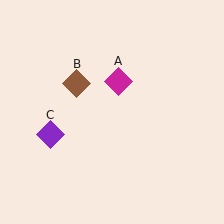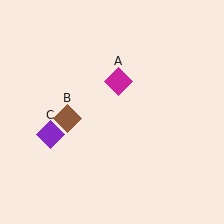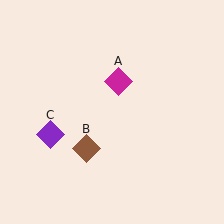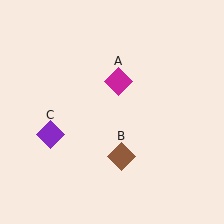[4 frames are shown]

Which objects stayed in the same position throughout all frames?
Magenta diamond (object A) and purple diamond (object C) remained stationary.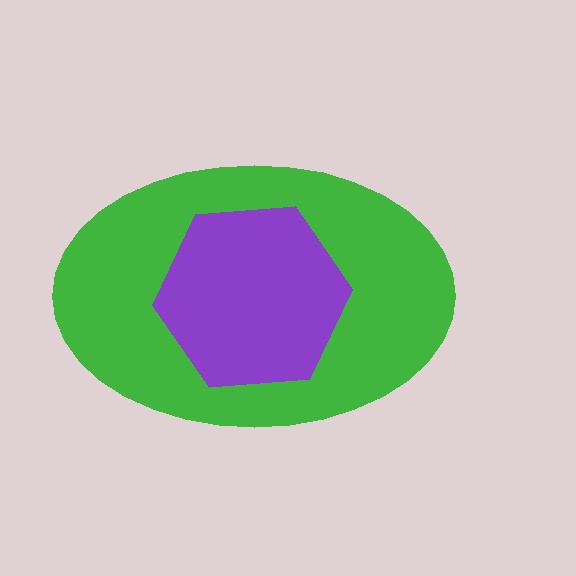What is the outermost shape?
The green ellipse.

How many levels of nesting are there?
2.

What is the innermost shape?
The purple hexagon.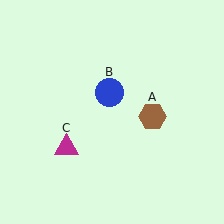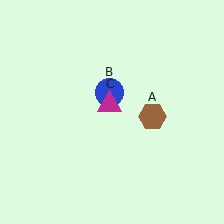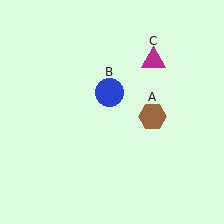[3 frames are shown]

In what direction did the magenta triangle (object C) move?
The magenta triangle (object C) moved up and to the right.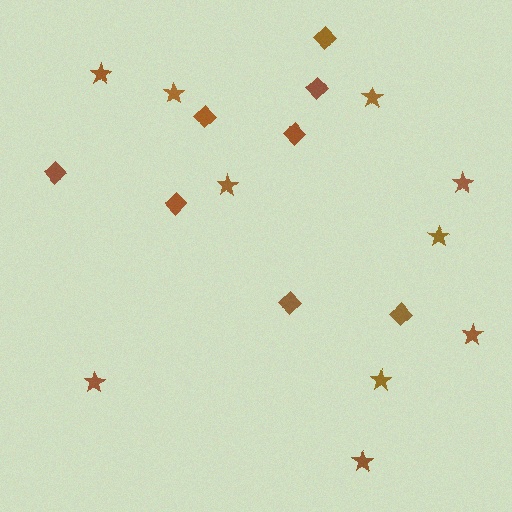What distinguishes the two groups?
There are 2 groups: one group of diamonds (8) and one group of stars (10).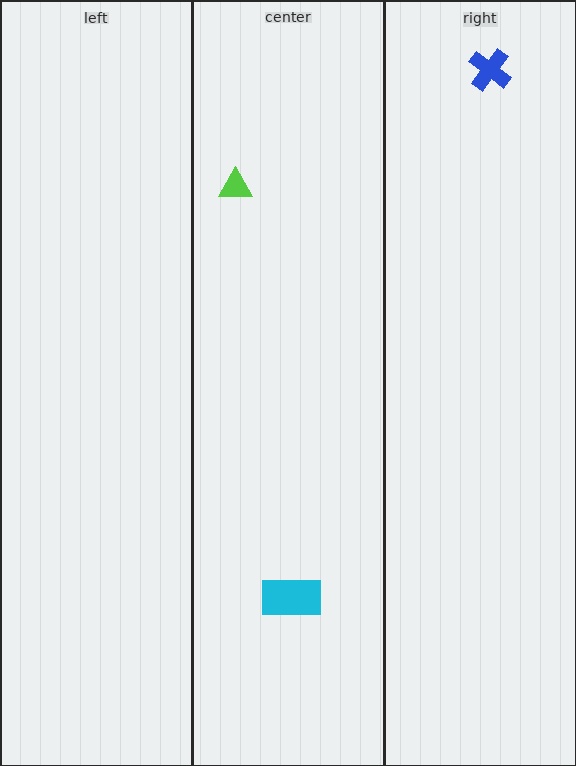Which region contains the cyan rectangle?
The center region.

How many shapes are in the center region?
2.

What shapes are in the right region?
The blue cross.